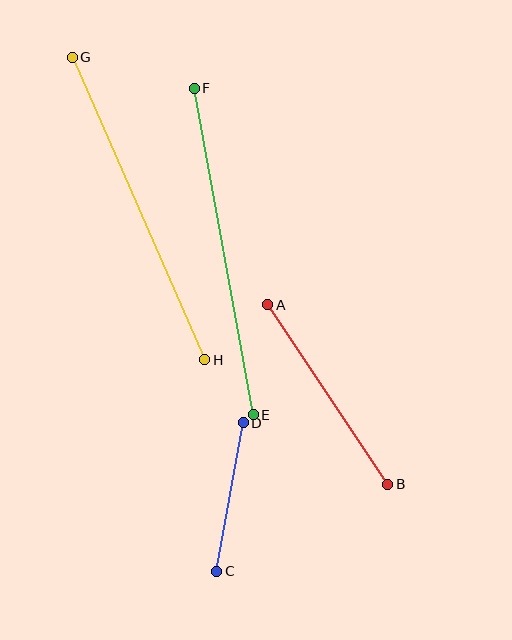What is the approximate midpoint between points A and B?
The midpoint is at approximately (328, 394) pixels.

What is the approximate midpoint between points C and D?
The midpoint is at approximately (230, 497) pixels.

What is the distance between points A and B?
The distance is approximately 216 pixels.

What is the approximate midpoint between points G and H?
The midpoint is at approximately (139, 208) pixels.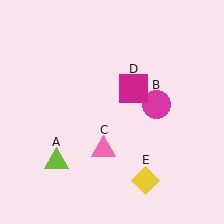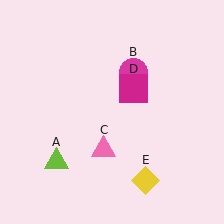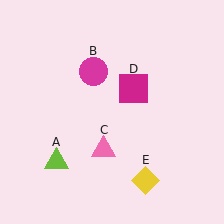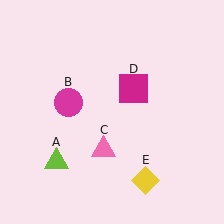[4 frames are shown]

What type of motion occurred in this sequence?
The magenta circle (object B) rotated counterclockwise around the center of the scene.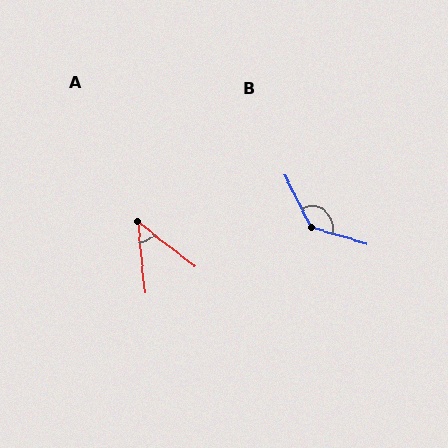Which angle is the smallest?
A, at approximately 47 degrees.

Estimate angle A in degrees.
Approximately 47 degrees.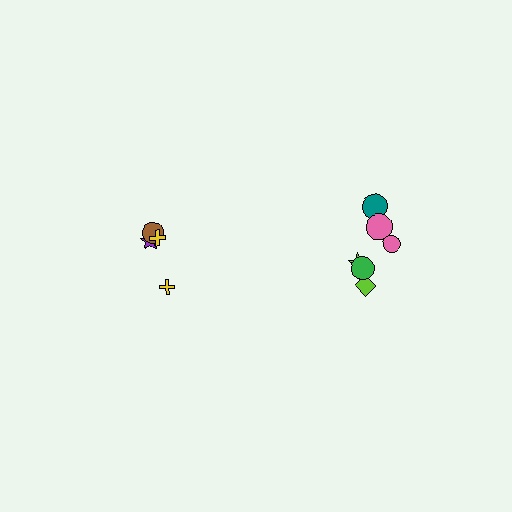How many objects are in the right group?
There are 6 objects.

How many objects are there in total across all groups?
There are 10 objects.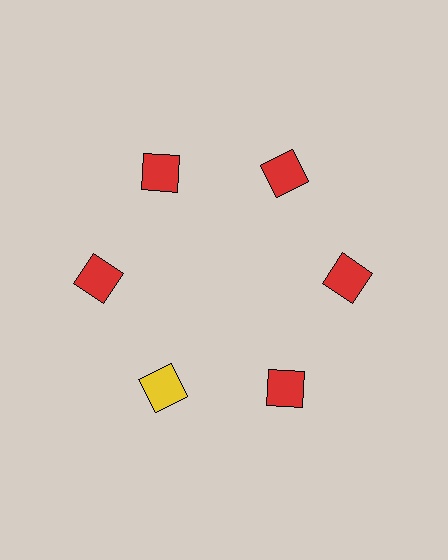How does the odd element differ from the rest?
It has a different color: yellow instead of red.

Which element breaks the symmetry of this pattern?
The yellow square at roughly the 7 o'clock position breaks the symmetry. All other shapes are red squares.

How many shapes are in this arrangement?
There are 6 shapes arranged in a ring pattern.